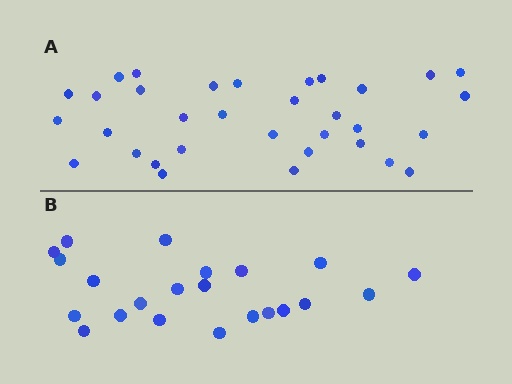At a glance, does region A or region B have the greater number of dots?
Region A (the top region) has more dots.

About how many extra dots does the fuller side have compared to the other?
Region A has roughly 12 or so more dots than region B.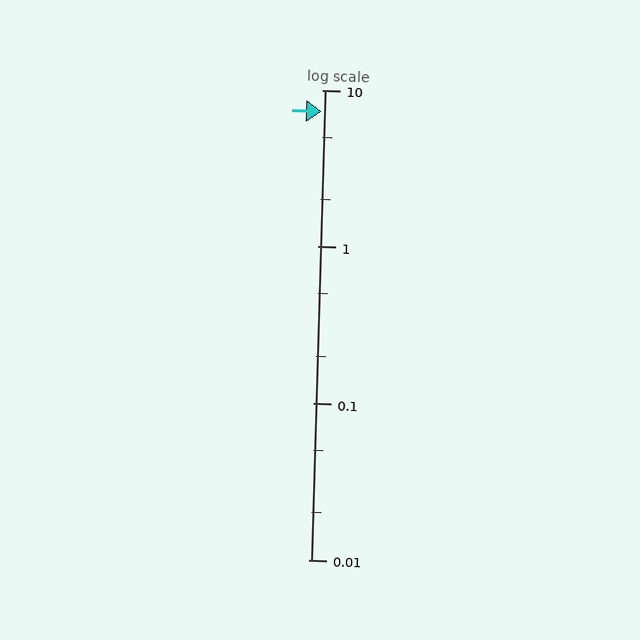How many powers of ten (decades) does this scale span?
The scale spans 3 decades, from 0.01 to 10.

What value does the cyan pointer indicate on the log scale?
The pointer indicates approximately 7.3.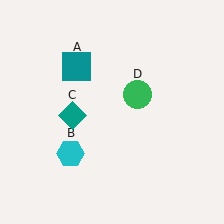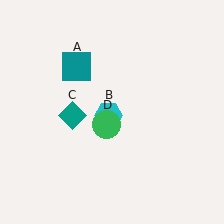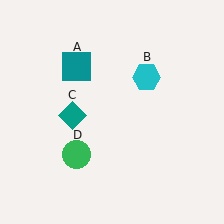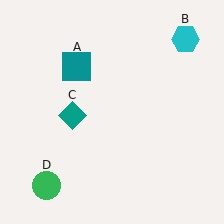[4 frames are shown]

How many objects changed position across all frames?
2 objects changed position: cyan hexagon (object B), green circle (object D).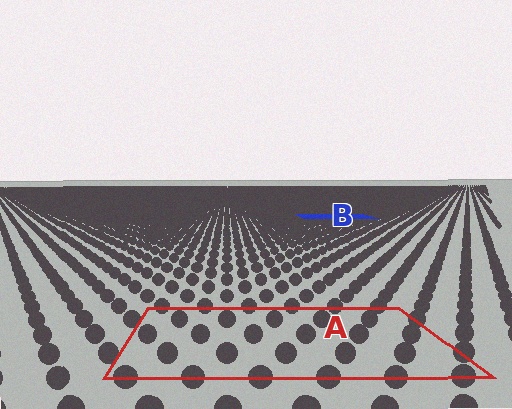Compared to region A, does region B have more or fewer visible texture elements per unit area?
Region B has more texture elements per unit area — they are packed more densely because it is farther away.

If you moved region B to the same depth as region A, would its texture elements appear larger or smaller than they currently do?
They would appear larger. At a closer depth, the same texture elements are projected at a bigger on-screen size.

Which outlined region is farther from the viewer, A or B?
Region B is farther from the viewer — the texture elements inside it appear smaller and more densely packed.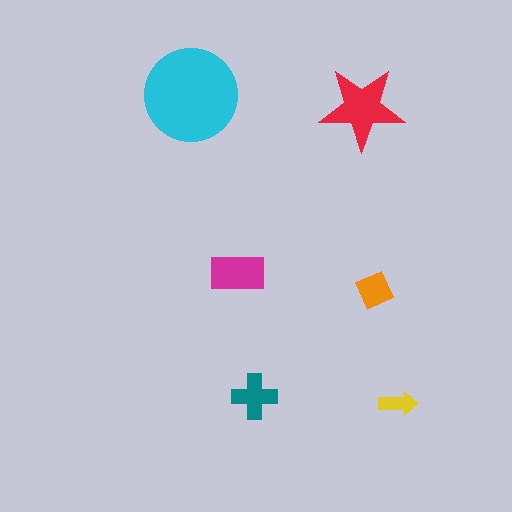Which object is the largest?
The cyan circle.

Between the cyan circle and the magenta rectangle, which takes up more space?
The cyan circle.